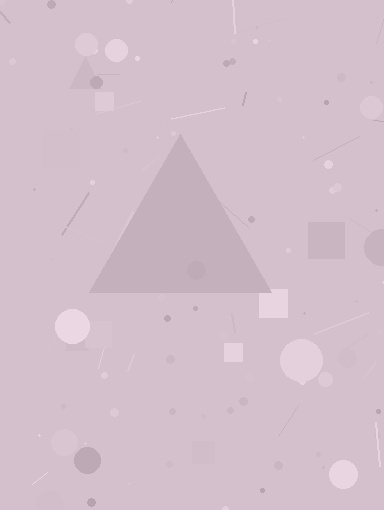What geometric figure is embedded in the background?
A triangle is embedded in the background.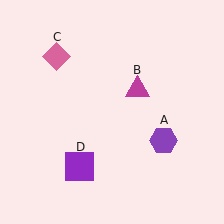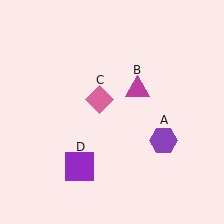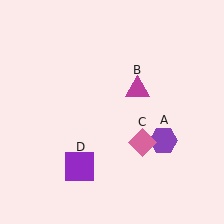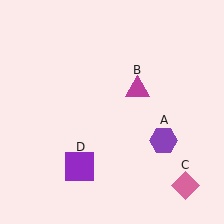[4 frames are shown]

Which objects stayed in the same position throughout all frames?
Purple hexagon (object A) and magenta triangle (object B) and purple square (object D) remained stationary.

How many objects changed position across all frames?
1 object changed position: pink diamond (object C).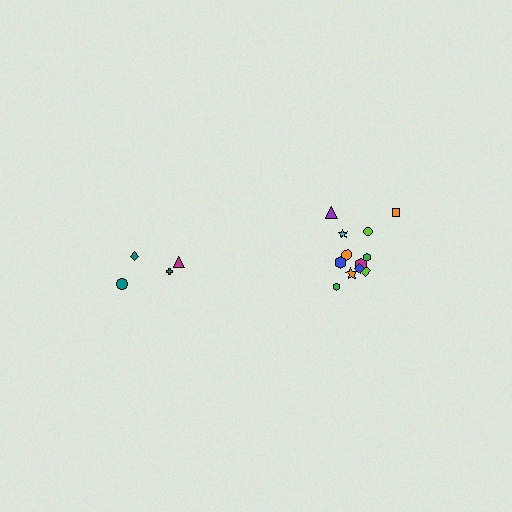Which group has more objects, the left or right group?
The right group.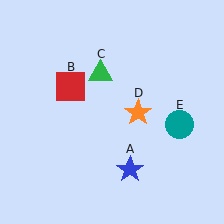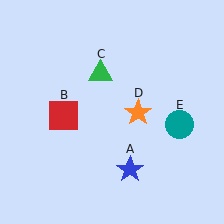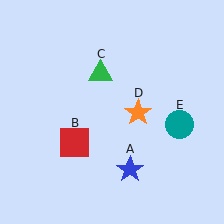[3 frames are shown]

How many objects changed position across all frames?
1 object changed position: red square (object B).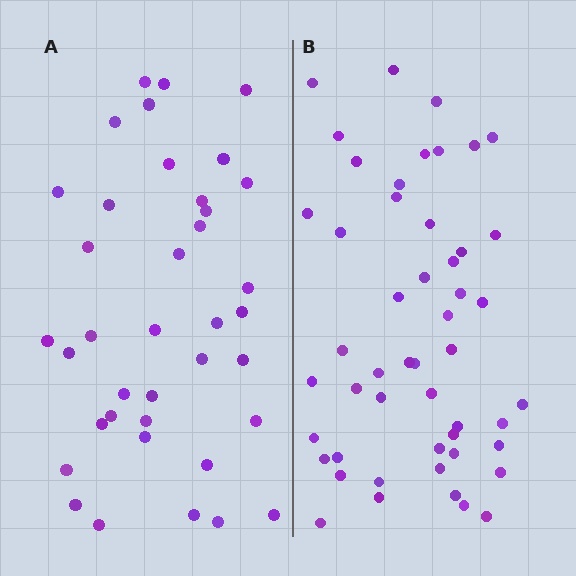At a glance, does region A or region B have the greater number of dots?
Region B (the right region) has more dots.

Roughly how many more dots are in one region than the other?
Region B has roughly 12 or so more dots than region A.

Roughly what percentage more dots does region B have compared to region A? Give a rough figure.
About 30% more.